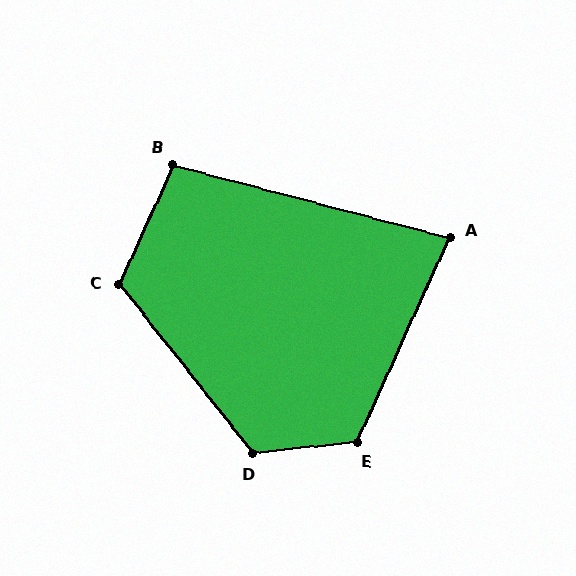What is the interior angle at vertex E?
Approximately 120 degrees (obtuse).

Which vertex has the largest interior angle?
D, at approximately 122 degrees.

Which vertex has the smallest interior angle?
A, at approximately 81 degrees.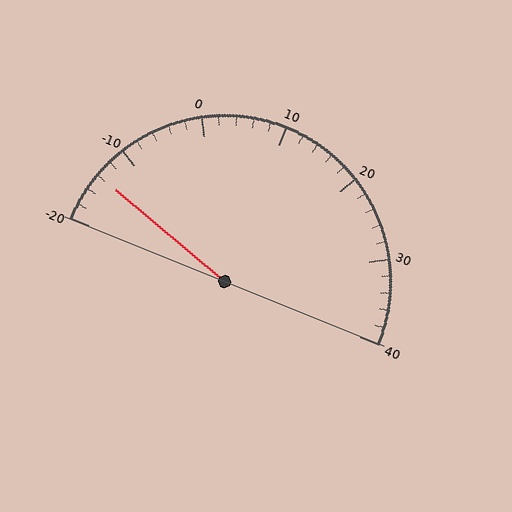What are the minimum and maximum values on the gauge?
The gauge ranges from -20 to 40.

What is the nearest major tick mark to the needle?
The nearest major tick mark is -10.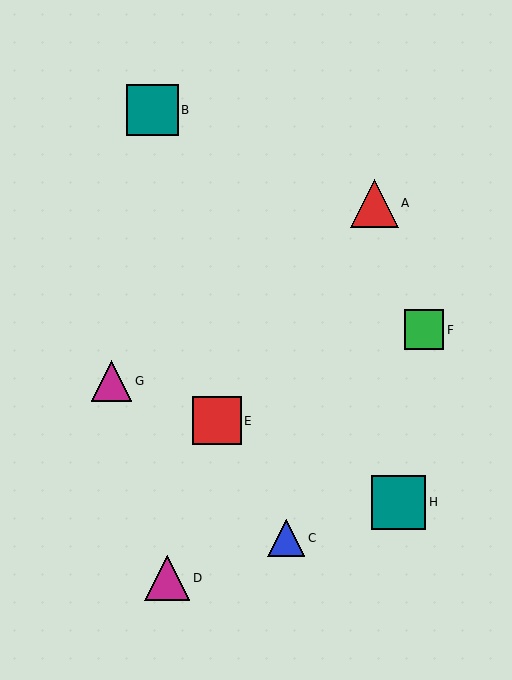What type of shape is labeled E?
Shape E is a red square.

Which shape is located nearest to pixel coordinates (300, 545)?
The blue triangle (labeled C) at (286, 538) is nearest to that location.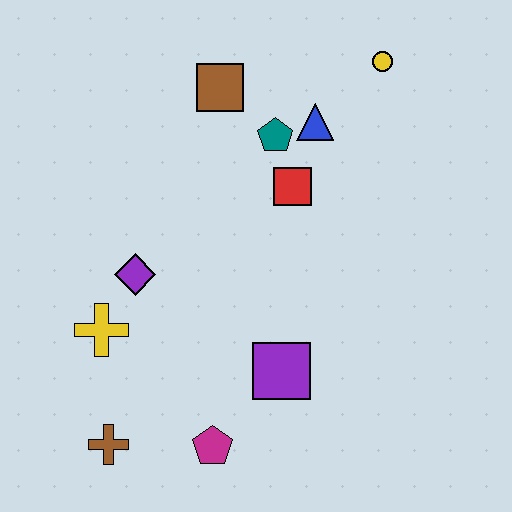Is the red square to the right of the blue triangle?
No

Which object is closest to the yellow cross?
The purple diamond is closest to the yellow cross.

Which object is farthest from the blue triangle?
The brown cross is farthest from the blue triangle.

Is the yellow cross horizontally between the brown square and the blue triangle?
No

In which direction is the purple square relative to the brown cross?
The purple square is to the right of the brown cross.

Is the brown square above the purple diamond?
Yes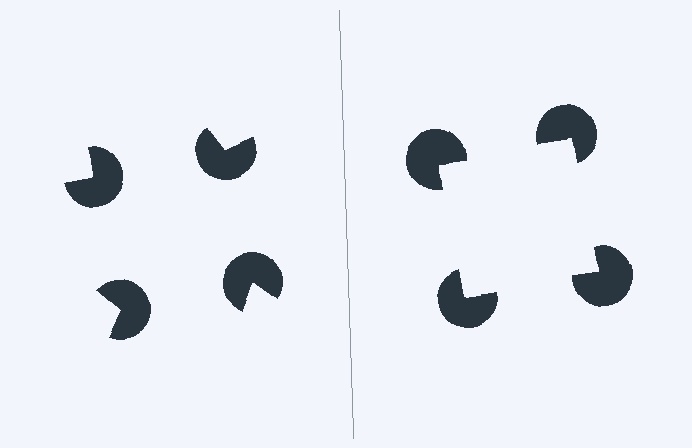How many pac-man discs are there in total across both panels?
8 — 4 on each side.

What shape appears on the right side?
An illusory square.